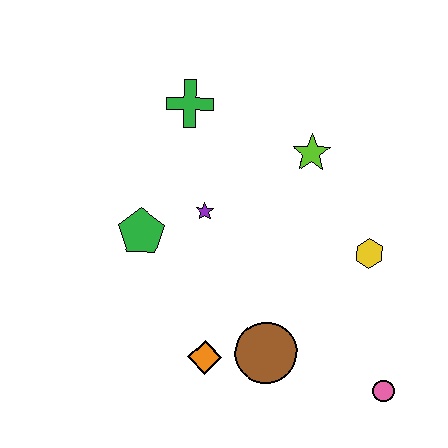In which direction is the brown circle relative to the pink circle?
The brown circle is to the left of the pink circle.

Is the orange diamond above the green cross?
No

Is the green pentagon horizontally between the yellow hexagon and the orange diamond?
No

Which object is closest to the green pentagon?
The purple star is closest to the green pentagon.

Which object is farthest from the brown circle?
The green cross is farthest from the brown circle.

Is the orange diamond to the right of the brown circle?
No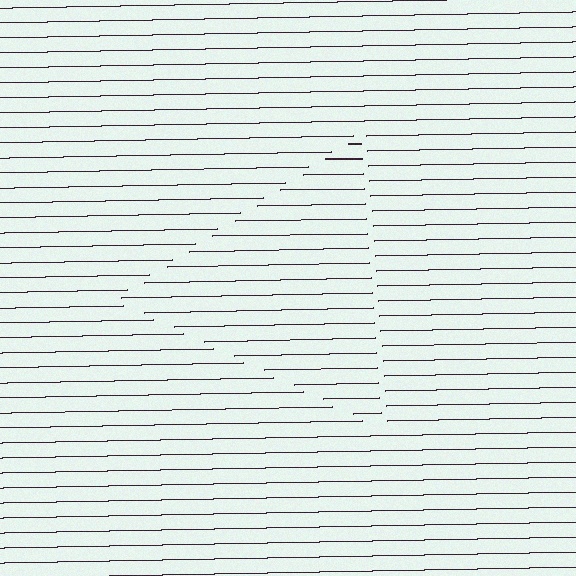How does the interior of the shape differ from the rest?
The interior of the shape contains the same grating, shifted by half a period — the contour is defined by the phase discontinuity where line-ends from the inner and outer gratings abut.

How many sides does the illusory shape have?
3 sides — the line-ends trace a triangle.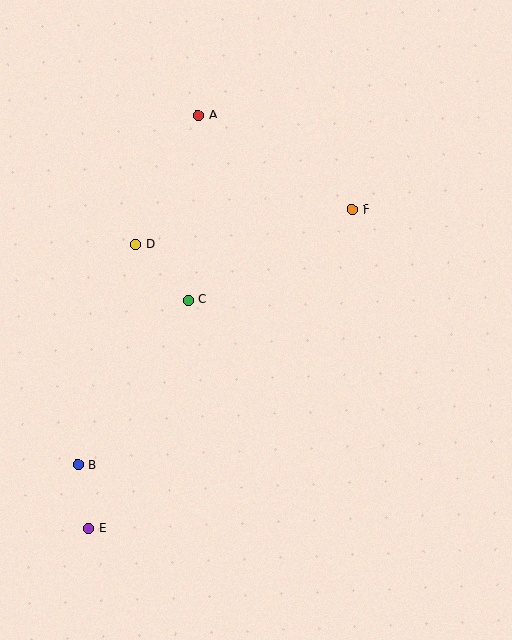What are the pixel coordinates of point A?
Point A is at (199, 116).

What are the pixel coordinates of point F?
Point F is at (352, 210).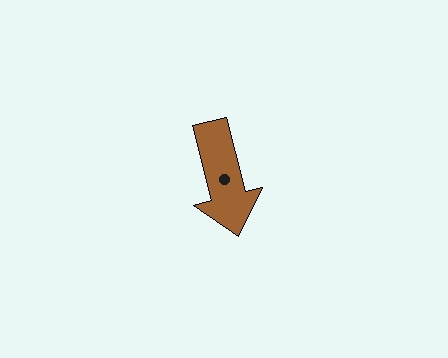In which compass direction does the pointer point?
South.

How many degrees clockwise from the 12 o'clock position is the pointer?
Approximately 166 degrees.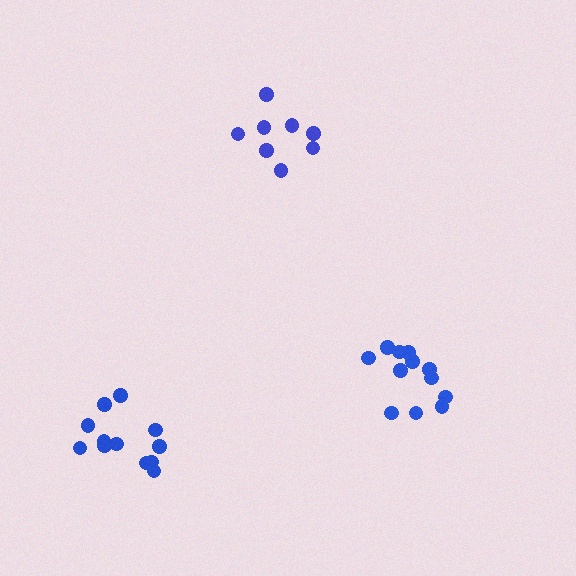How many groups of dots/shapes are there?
There are 3 groups.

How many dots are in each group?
Group 1: 12 dots, Group 2: 8 dots, Group 3: 12 dots (32 total).